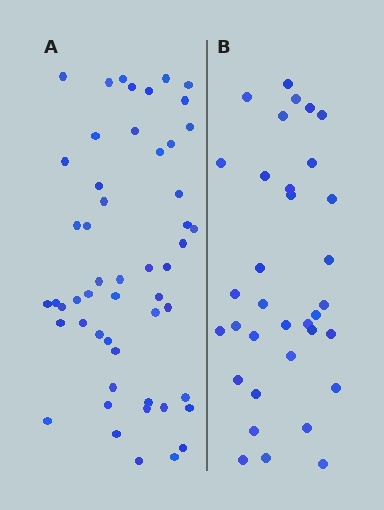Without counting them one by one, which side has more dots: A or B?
Region A (the left region) has more dots.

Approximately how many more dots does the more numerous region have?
Region A has approximately 20 more dots than region B.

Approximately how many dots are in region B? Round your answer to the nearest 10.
About 30 dots. (The exact count is 34, which rounds to 30.)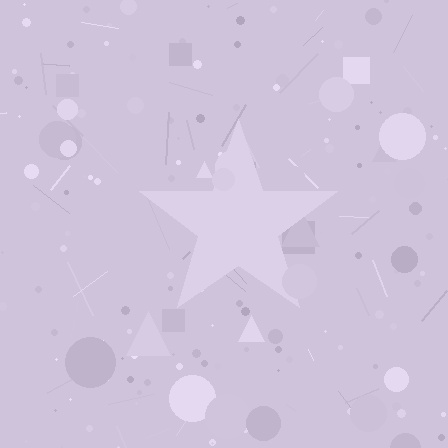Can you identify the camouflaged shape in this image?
The camouflaged shape is a star.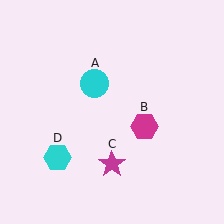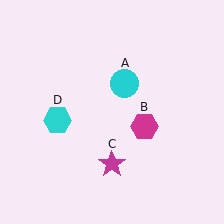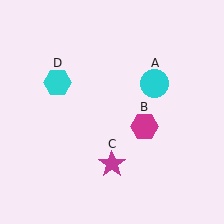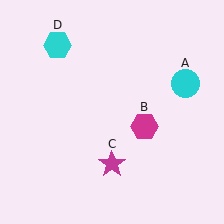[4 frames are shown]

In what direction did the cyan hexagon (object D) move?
The cyan hexagon (object D) moved up.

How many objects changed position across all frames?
2 objects changed position: cyan circle (object A), cyan hexagon (object D).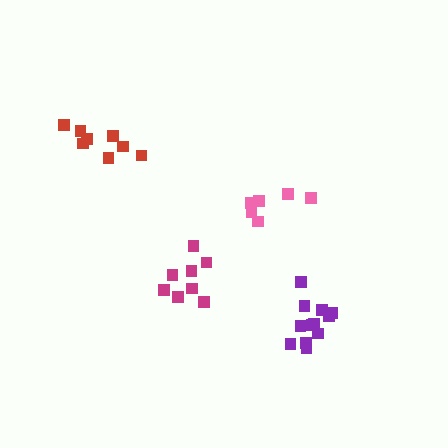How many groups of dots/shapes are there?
There are 4 groups.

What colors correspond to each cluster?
The clusters are colored: purple, magenta, pink, red.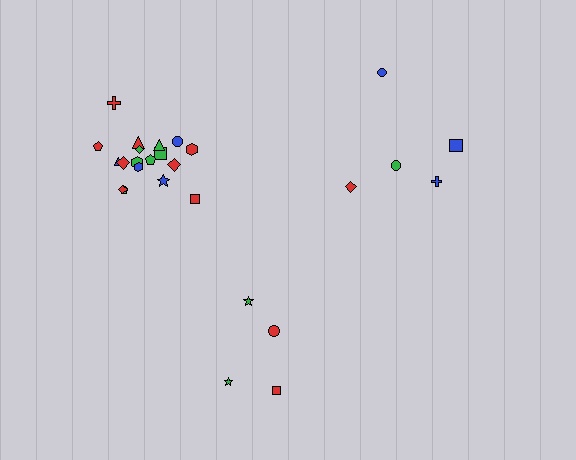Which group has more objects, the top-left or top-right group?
The top-left group.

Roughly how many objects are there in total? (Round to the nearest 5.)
Roughly 25 objects in total.